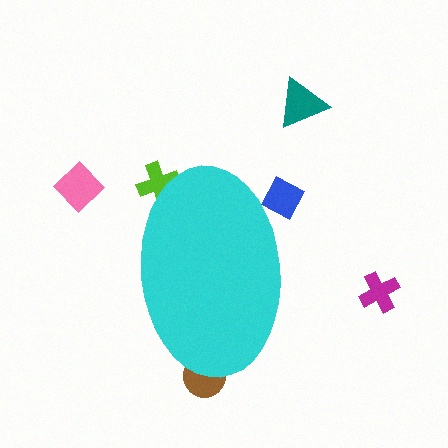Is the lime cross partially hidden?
Yes, the lime cross is partially hidden behind the cyan ellipse.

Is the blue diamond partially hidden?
Yes, the blue diamond is partially hidden behind the cyan ellipse.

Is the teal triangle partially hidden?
No, the teal triangle is fully visible.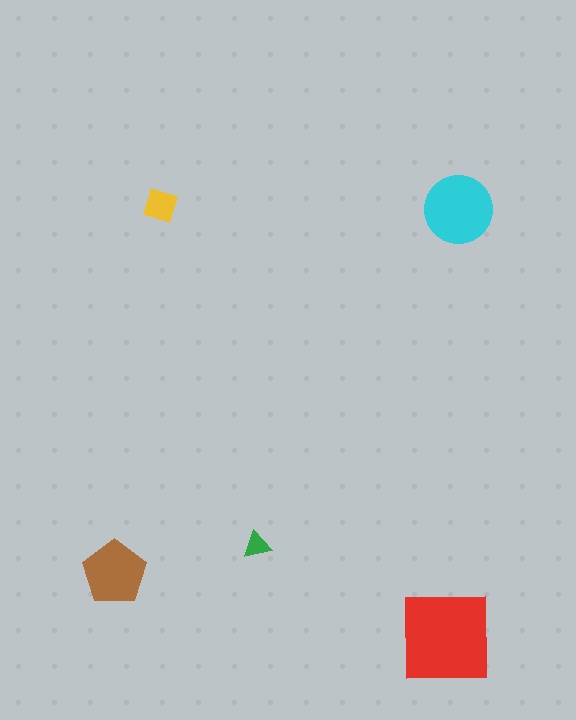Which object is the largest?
The red square.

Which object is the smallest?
The green triangle.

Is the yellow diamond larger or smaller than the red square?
Smaller.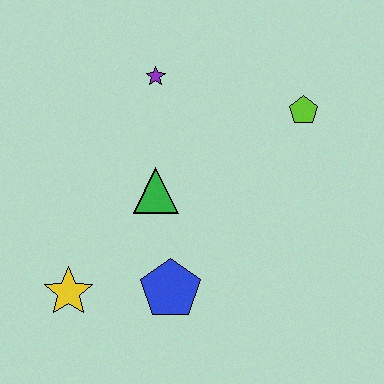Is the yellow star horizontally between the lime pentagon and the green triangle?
No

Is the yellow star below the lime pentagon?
Yes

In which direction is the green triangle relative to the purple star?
The green triangle is below the purple star.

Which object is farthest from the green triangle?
The lime pentagon is farthest from the green triangle.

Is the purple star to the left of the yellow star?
No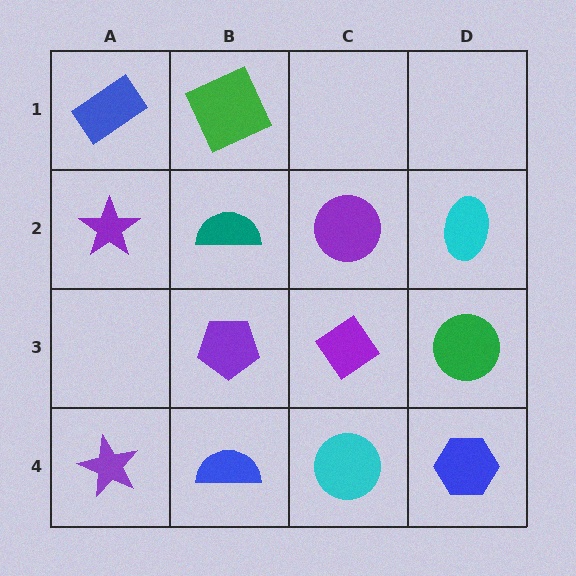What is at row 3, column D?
A green circle.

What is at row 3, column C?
A purple diamond.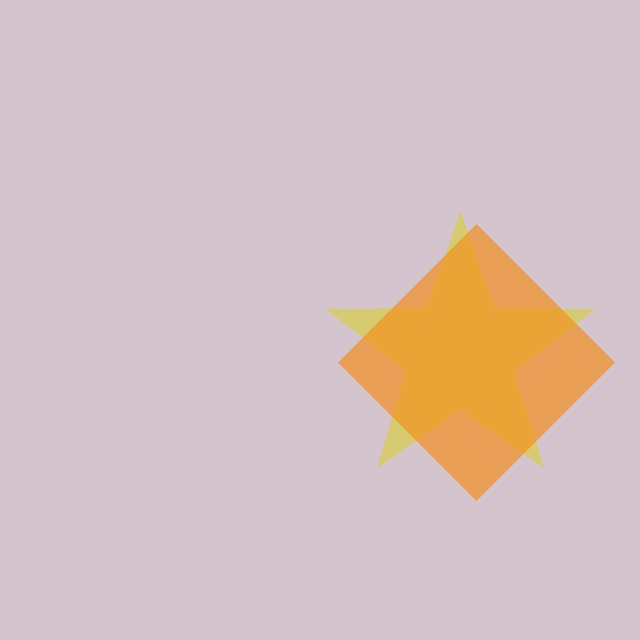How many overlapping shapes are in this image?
There are 2 overlapping shapes in the image.